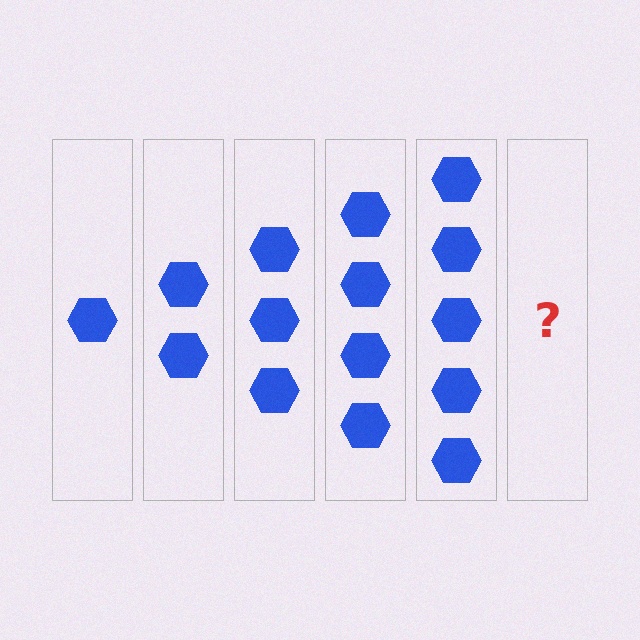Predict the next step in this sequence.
The next step is 6 hexagons.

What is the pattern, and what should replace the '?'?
The pattern is that each step adds one more hexagon. The '?' should be 6 hexagons.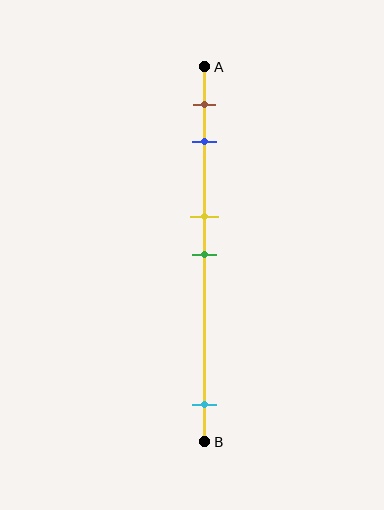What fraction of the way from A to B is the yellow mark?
The yellow mark is approximately 40% (0.4) of the way from A to B.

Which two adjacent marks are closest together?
The yellow and green marks are the closest adjacent pair.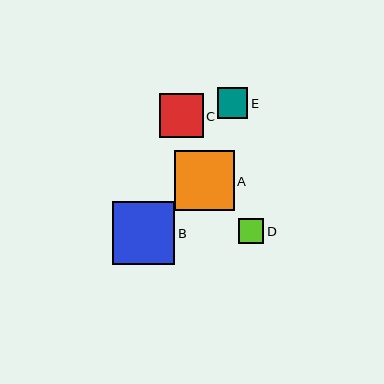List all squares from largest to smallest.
From largest to smallest: B, A, C, E, D.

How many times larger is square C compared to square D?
Square C is approximately 1.7 times the size of square D.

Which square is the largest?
Square B is the largest with a size of approximately 62 pixels.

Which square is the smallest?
Square D is the smallest with a size of approximately 25 pixels.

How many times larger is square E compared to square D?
Square E is approximately 1.2 times the size of square D.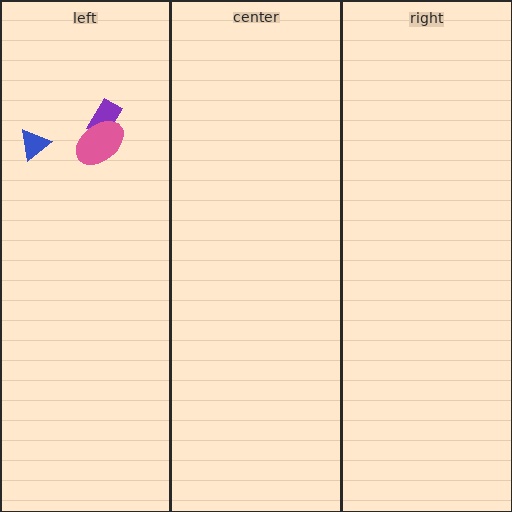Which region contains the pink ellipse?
The left region.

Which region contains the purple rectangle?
The left region.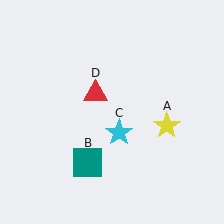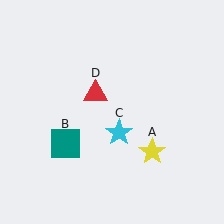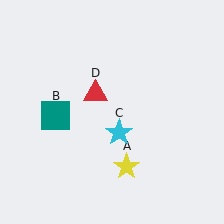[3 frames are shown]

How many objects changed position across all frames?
2 objects changed position: yellow star (object A), teal square (object B).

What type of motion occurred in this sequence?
The yellow star (object A), teal square (object B) rotated clockwise around the center of the scene.